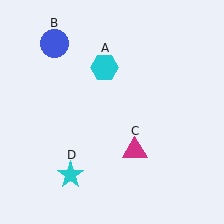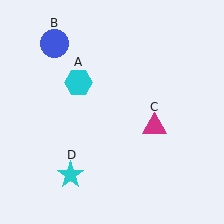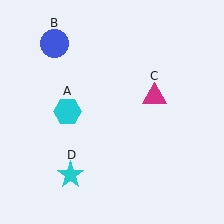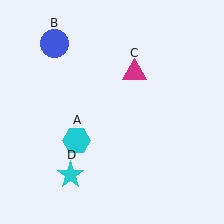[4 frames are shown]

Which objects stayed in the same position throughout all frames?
Blue circle (object B) and cyan star (object D) remained stationary.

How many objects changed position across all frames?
2 objects changed position: cyan hexagon (object A), magenta triangle (object C).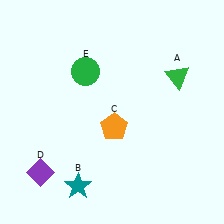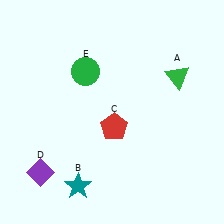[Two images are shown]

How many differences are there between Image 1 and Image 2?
There is 1 difference between the two images.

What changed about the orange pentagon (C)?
In Image 1, C is orange. In Image 2, it changed to red.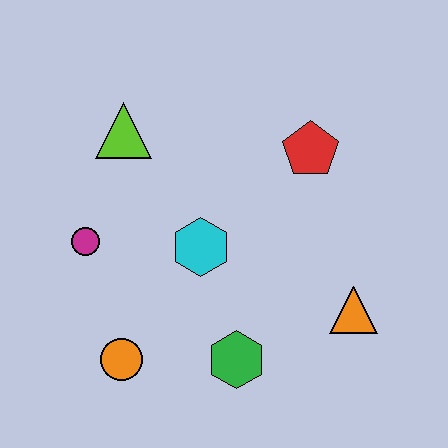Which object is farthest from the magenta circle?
The orange triangle is farthest from the magenta circle.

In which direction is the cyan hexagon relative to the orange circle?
The cyan hexagon is above the orange circle.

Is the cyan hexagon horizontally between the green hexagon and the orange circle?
Yes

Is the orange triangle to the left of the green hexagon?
No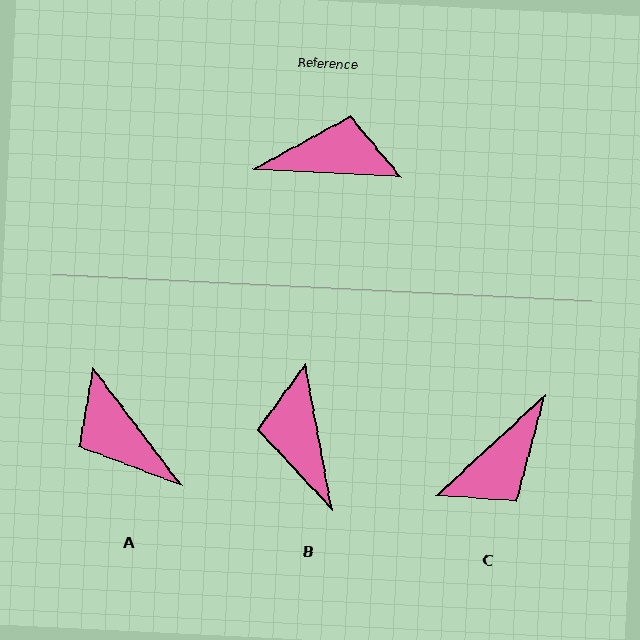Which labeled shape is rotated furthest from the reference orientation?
C, about 134 degrees away.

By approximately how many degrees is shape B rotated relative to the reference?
Approximately 104 degrees counter-clockwise.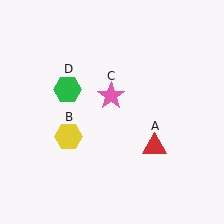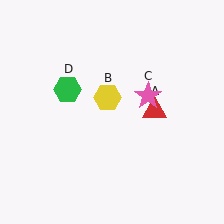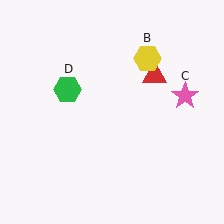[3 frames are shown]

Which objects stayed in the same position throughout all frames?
Green hexagon (object D) remained stationary.